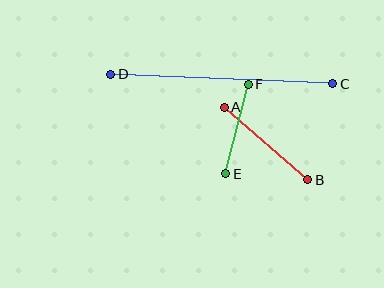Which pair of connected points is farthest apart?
Points C and D are farthest apart.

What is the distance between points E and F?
The distance is approximately 92 pixels.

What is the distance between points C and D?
The distance is approximately 222 pixels.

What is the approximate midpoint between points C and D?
The midpoint is at approximately (222, 79) pixels.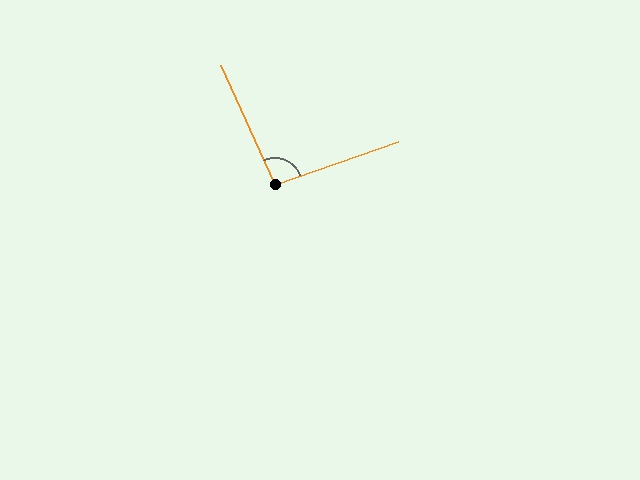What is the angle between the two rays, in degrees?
Approximately 95 degrees.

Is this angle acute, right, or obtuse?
It is obtuse.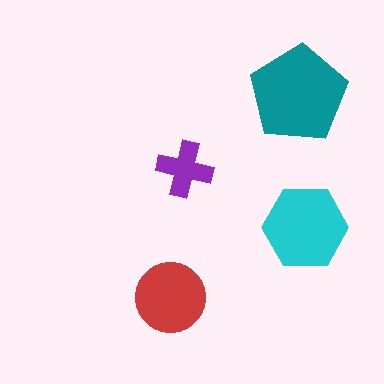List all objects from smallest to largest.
The purple cross, the red circle, the cyan hexagon, the teal pentagon.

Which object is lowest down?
The red circle is bottommost.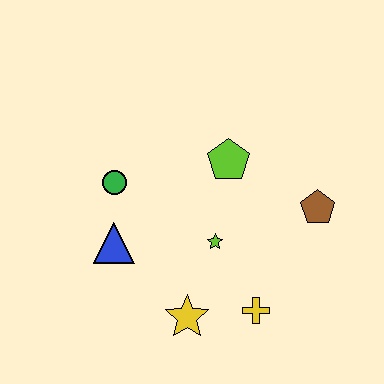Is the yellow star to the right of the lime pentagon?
No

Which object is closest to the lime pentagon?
The lime star is closest to the lime pentagon.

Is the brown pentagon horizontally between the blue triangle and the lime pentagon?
No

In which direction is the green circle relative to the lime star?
The green circle is to the left of the lime star.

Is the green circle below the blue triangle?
No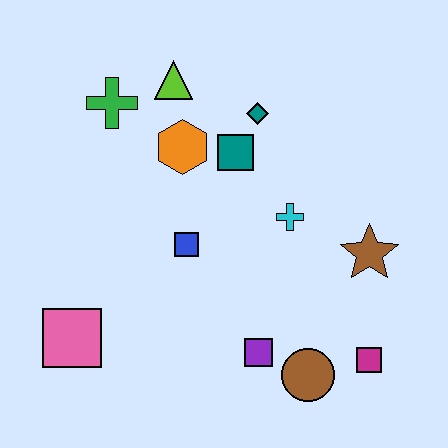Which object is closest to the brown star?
The cyan cross is closest to the brown star.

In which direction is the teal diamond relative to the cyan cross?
The teal diamond is above the cyan cross.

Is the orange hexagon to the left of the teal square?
Yes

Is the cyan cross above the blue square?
Yes